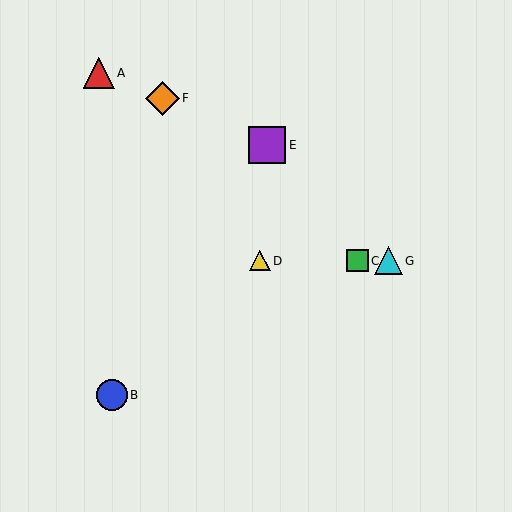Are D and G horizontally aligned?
Yes, both are at y≈261.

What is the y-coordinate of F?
Object F is at y≈98.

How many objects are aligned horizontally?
3 objects (C, D, G) are aligned horizontally.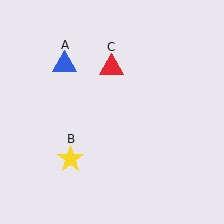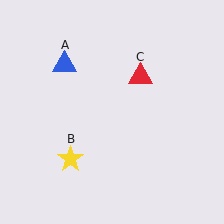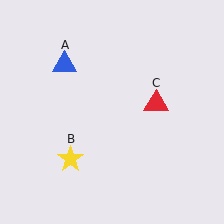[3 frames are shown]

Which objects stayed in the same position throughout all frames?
Blue triangle (object A) and yellow star (object B) remained stationary.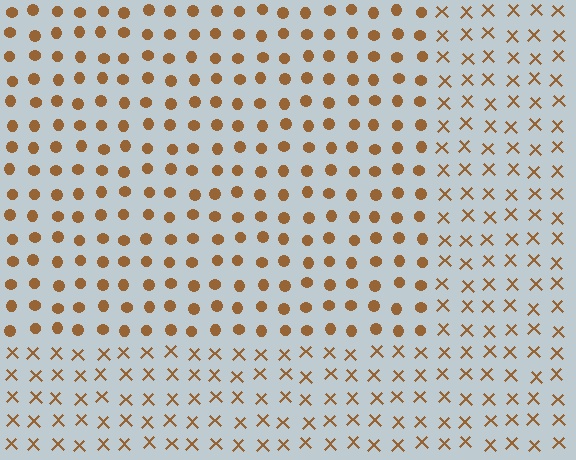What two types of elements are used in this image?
The image uses circles inside the rectangle region and X marks outside it.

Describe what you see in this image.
The image is filled with small brown elements arranged in a uniform grid. A rectangle-shaped region contains circles, while the surrounding area contains X marks. The boundary is defined purely by the change in element shape.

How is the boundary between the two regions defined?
The boundary is defined by a change in element shape: circles inside vs. X marks outside. All elements share the same color and spacing.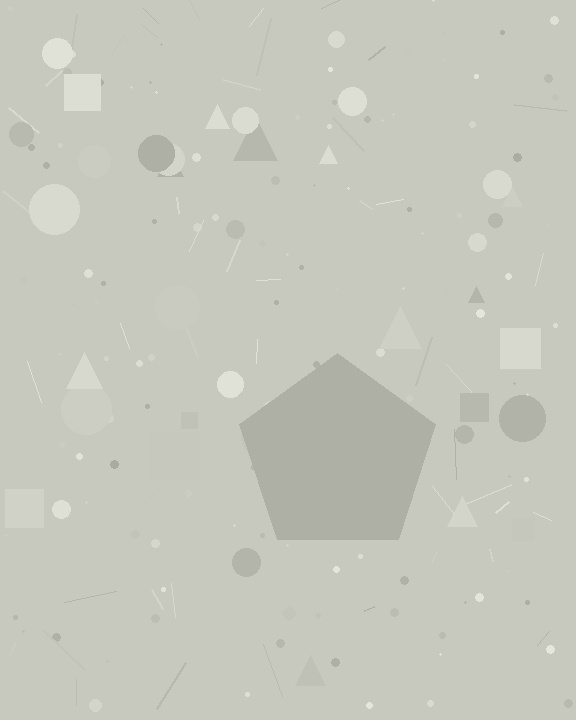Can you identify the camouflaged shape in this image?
The camouflaged shape is a pentagon.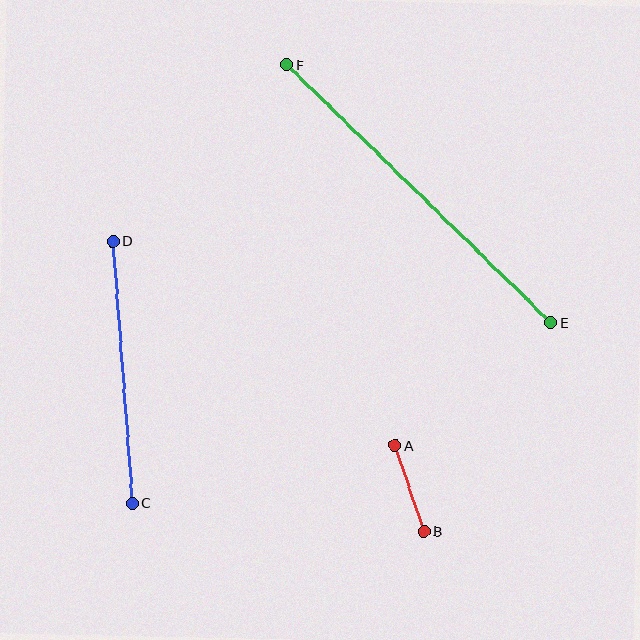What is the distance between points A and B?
The distance is approximately 91 pixels.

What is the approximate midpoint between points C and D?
The midpoint is at approximately (122, 372) pixels.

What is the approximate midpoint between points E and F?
The midpoint is at approximately (419, 194) pixels.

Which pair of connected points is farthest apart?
Points E and F are farthest apart.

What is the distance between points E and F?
The distance is approximately 368 pixels.